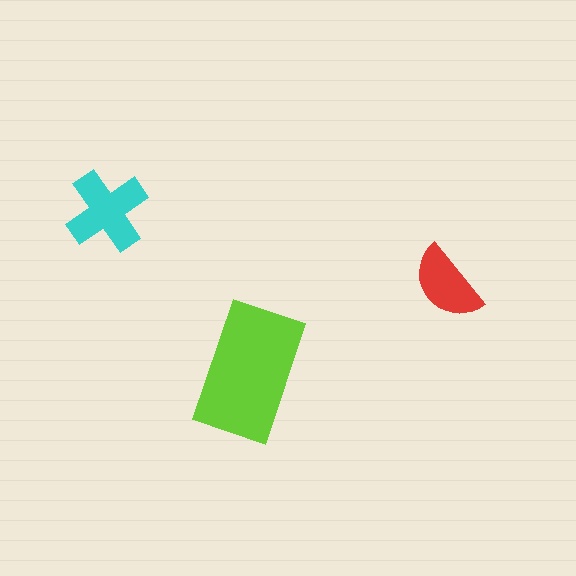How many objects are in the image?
There are 3 objects in the image.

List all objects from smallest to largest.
The red semicircle, the cyan cross, the lime rectangle.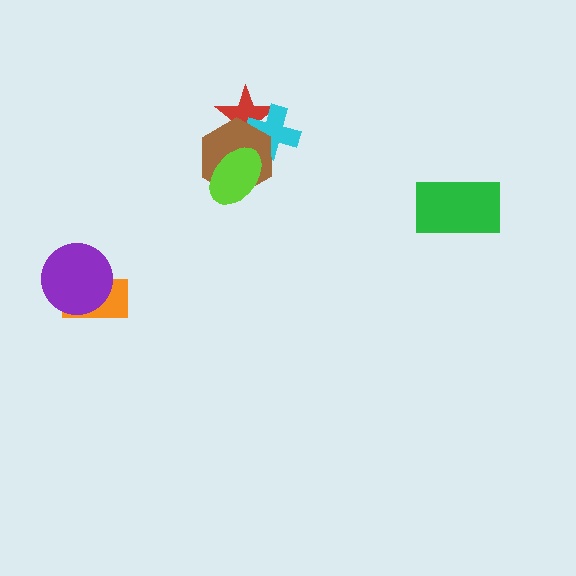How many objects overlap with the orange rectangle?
1 object overlaps with the orange rectangle.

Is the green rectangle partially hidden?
No, no other shape covers it.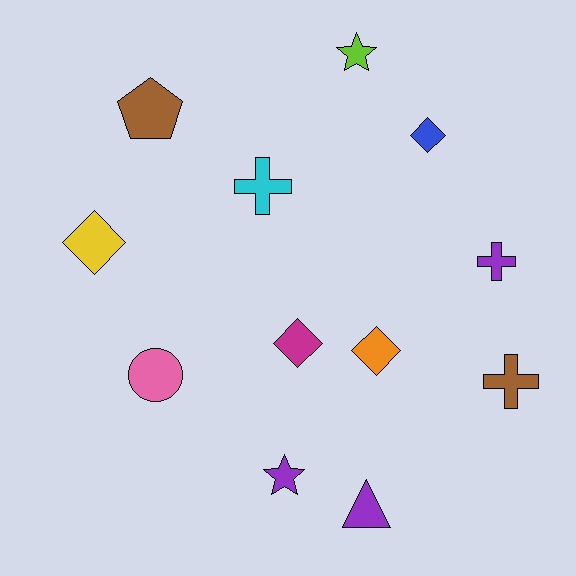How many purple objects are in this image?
There are 3 purple objects.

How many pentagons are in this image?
There is 1 pentagon.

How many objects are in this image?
There are 12 objects.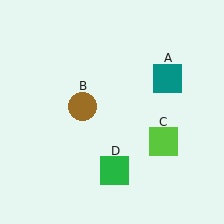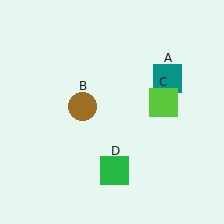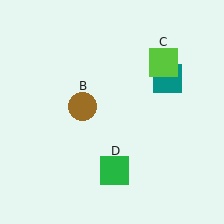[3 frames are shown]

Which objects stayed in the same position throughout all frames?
Teal square (object A) and brown circle (object B) and green square (object D) remained stationary.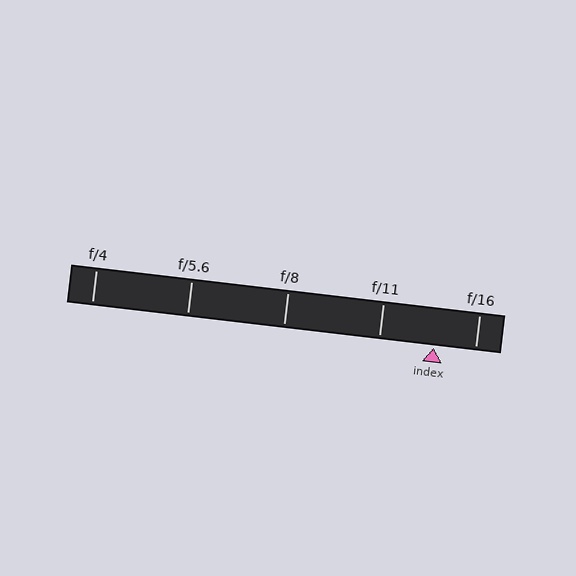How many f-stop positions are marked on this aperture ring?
There are 5 f-stop positions marked.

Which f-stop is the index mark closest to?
The index mark is closest to f/16.